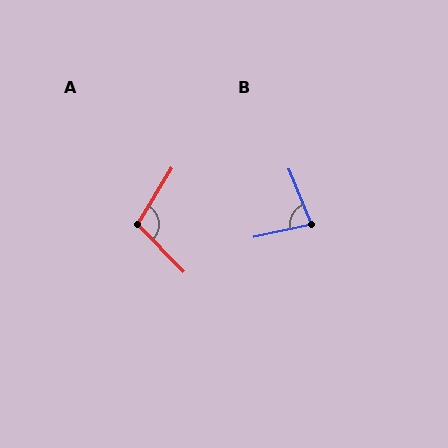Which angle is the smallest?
B, at approximately 81 degrees.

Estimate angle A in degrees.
Approximately 105 degrees.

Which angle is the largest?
A, at approximately 105 degrees.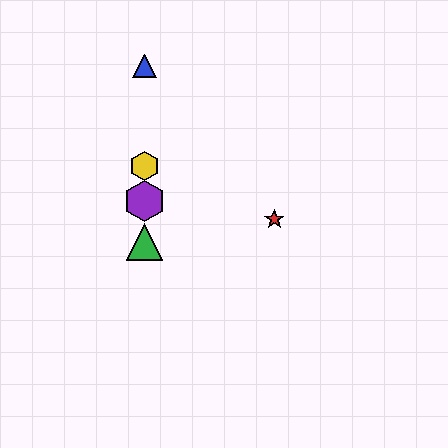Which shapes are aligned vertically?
The blue triangle, the green triangle, the yellow hexagon, the purple hexagon are aligned vertically.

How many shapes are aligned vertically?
4 shapes (the blue triangle, the green triangle, the yellow hexagon, the purple hexagon) are aligned vertically.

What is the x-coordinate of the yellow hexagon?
The yellow hexagon is at x≈145.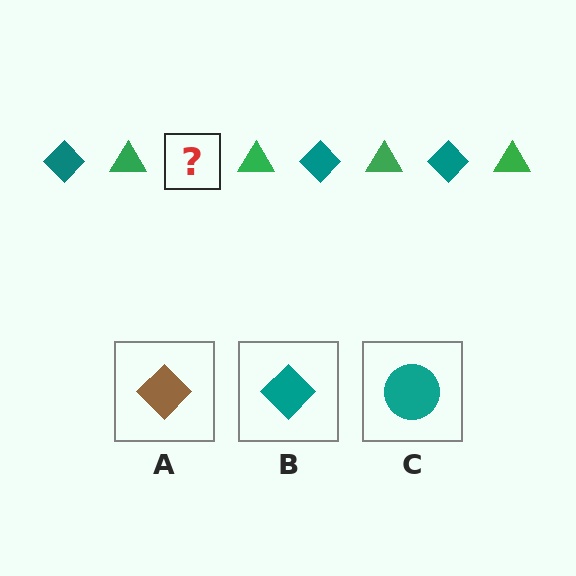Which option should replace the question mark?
Option B.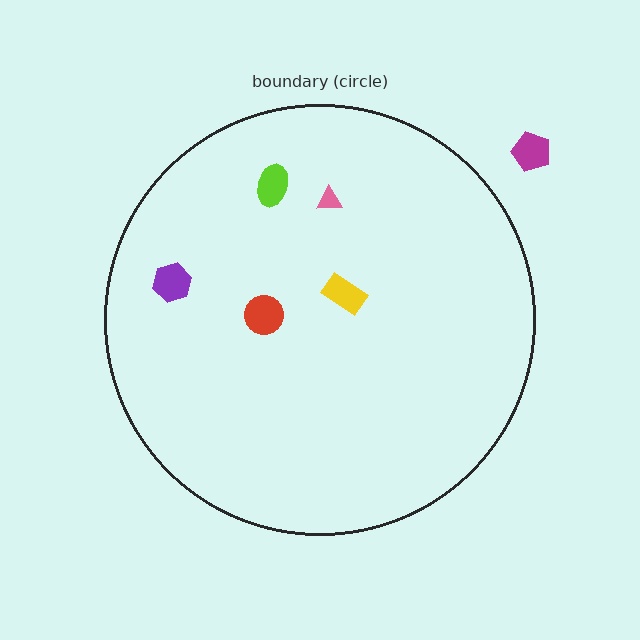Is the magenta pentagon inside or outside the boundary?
Outside.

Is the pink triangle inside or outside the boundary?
Inside.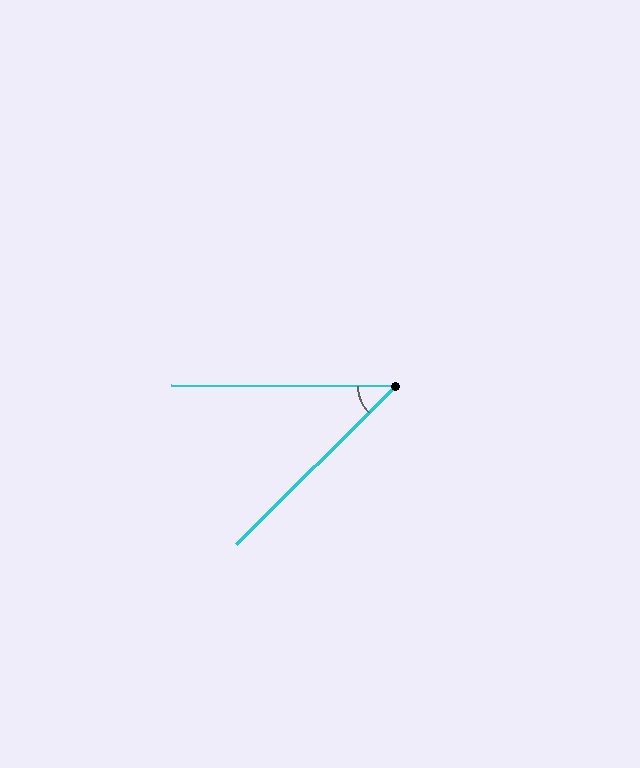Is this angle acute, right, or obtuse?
It is acute.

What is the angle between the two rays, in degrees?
Approximately 45 degrees.